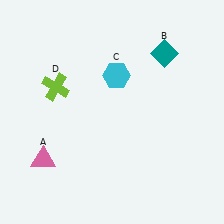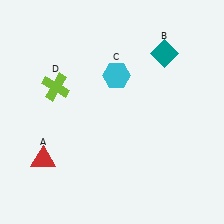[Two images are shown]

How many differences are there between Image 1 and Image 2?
There is 1 difference between the two images.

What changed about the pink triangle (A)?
In Image 1, A is pink. In Image 2, it changed to red.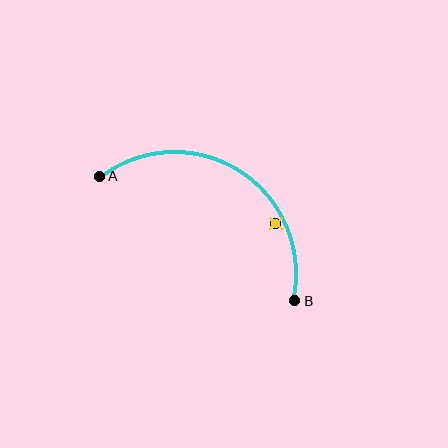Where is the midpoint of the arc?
The arc midpoint is the point on the curve farthest from the straight line joining A and B. It sits above that line.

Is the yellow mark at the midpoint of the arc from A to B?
No — the yellow mark does not lie on the arc at all. It sits slightly inside the curve.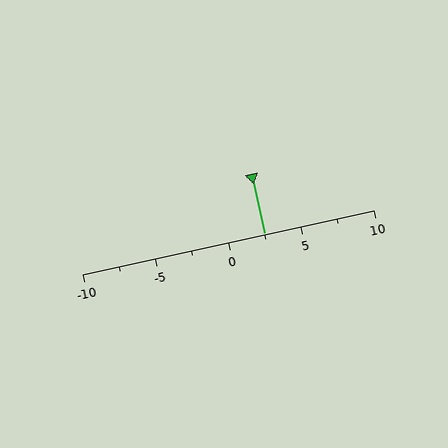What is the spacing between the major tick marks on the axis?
The major ticks are spaced 5 apart.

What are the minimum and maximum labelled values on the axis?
The axis runs from -10 to 10.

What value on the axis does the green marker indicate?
The marker indicates approximately 2.5.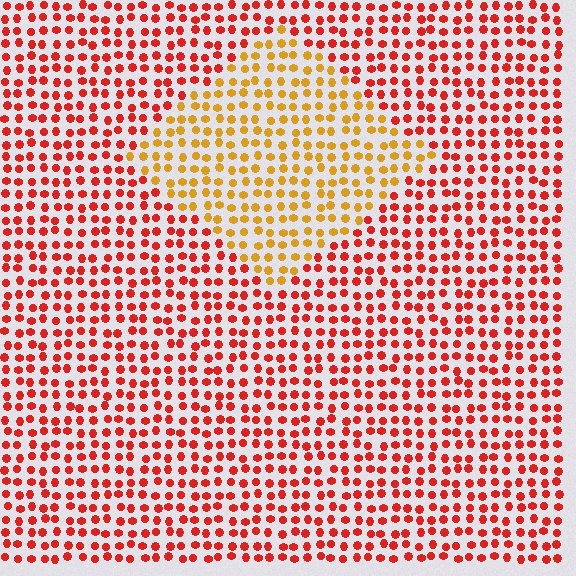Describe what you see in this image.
The image is filled with small red elements in a uniform arrangement. A diamond-shaped region is visible where the elements are tinted to a slightly different hue, forming a subtle color boundary.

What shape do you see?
I see a diamond.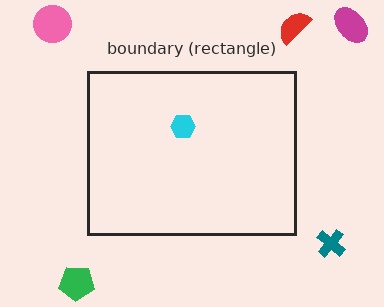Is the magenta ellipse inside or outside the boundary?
Outside.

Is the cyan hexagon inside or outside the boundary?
Inside.